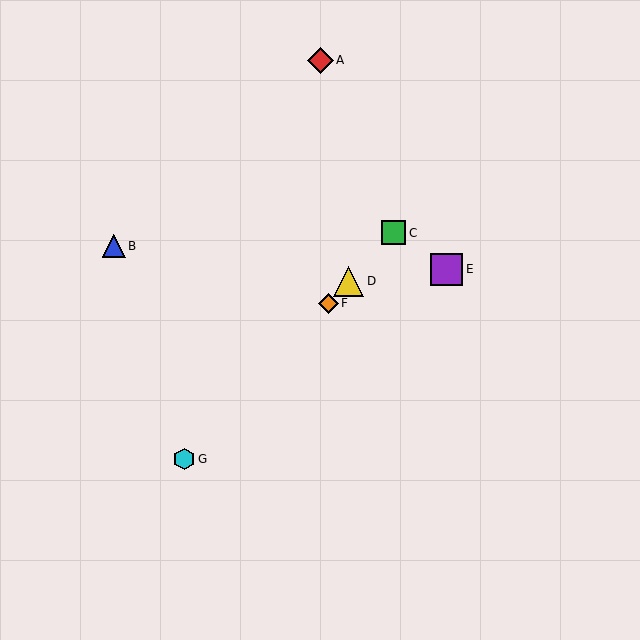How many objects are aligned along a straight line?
4 objects (C, D, F, G) are aligned along a straight line.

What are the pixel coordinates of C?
Object C is at (394, 233).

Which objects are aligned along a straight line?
Objects C, D, F, G are aligned along a straight line.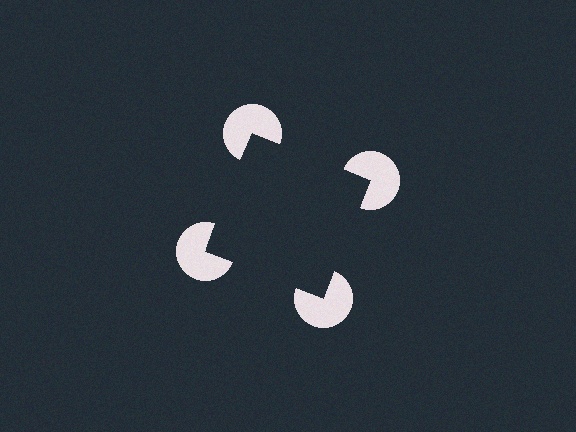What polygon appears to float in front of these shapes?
An illusory square — its edges are inferred from the aligned wedge cuts in the pac-man discs, not physically drawn.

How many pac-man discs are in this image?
There are 4 — one at each vertex of the illusory square.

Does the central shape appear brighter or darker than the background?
It typically appears slightly darker than the background, even though no actual brightness change is drawn.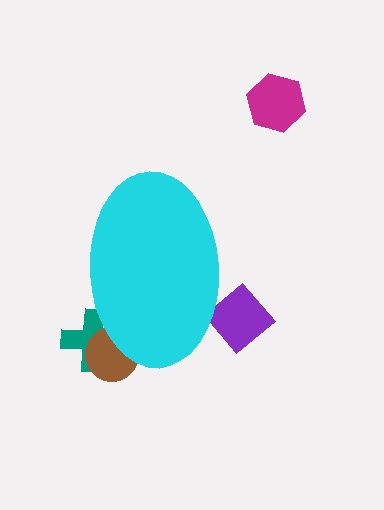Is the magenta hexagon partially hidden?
No, the magenta hexagon is fully visible.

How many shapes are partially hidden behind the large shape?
3 shapes are partially hidden.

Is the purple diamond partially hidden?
Yes, the purple diamond is partially hidden behind the cyan ellipse.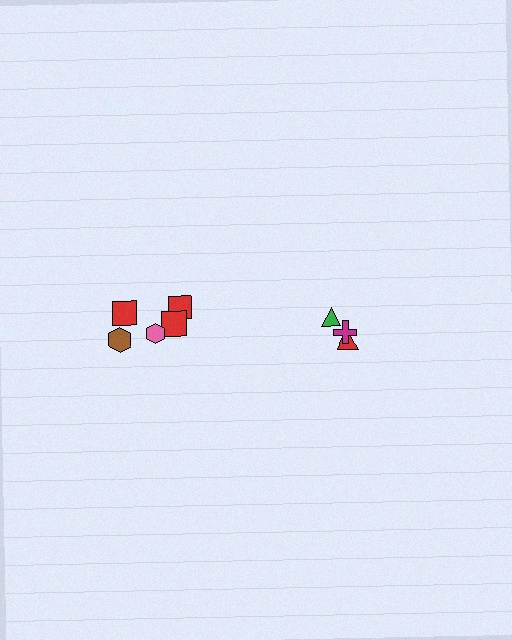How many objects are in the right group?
There are 3 objects.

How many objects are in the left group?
There are 5 objects.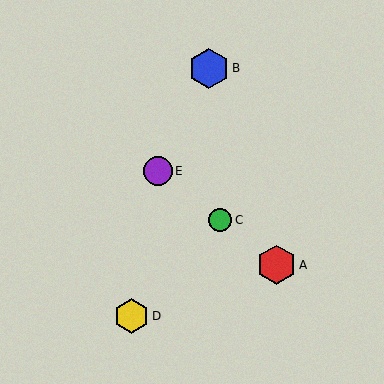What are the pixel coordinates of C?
Object C is at (220, 220).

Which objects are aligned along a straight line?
Objects A, C, E are aligned along a straight line.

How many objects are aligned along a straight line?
3 objects (A, C, E) are aligned along a straight line.